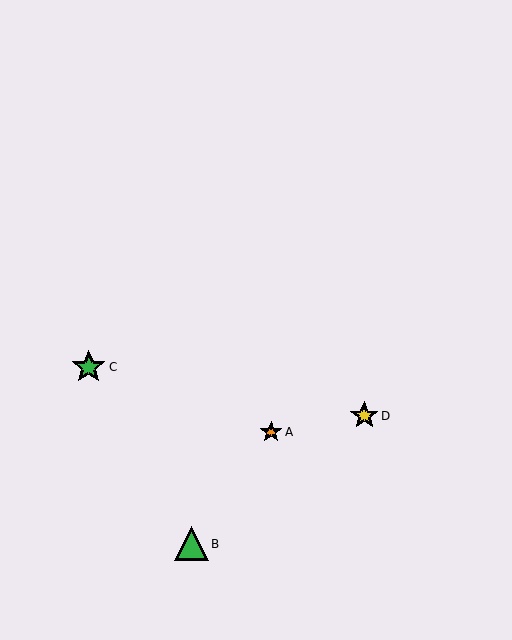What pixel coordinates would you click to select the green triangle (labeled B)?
Click at (192, 544) to select the green triangle B.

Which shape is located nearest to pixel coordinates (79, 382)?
The green star (labeled C) at (89, 367) is nearest to that location.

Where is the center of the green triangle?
The center of the green triangle is at (192, 544).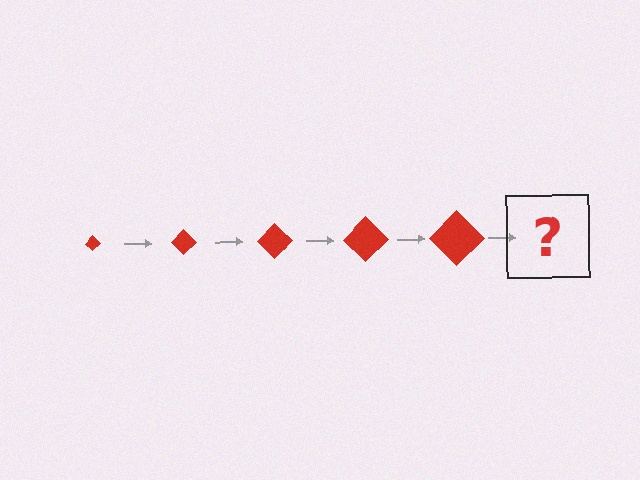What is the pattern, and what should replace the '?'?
The pattern is that the diamond gets progressively larger each step. The '?' should be a red diamond, larger than the previous one.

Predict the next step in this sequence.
The next step is a red diamond, larger than the previous one.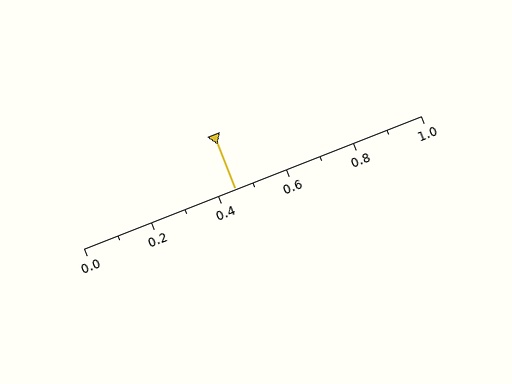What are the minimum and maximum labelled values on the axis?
The axis runs from 0.0 to 1.0.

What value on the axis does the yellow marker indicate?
The marker indicates approximately 0.45.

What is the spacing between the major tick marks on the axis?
The major ticks are spaced 0.2 apart.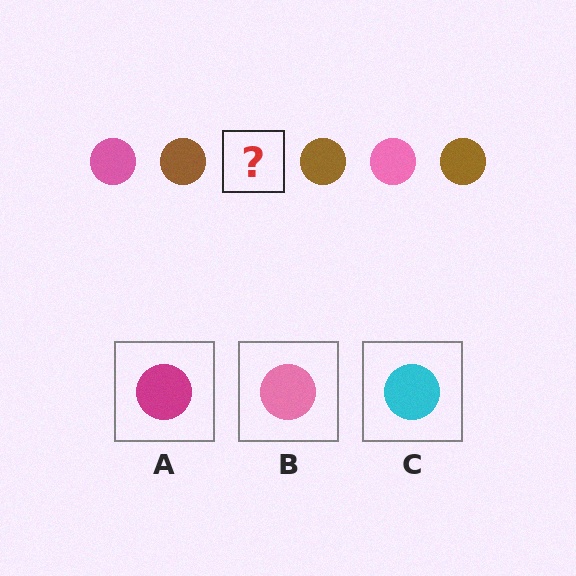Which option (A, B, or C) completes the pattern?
B.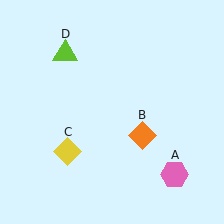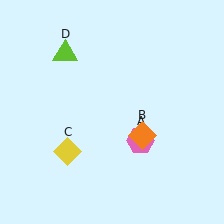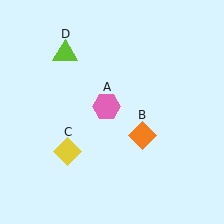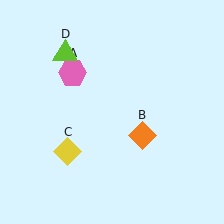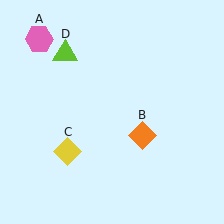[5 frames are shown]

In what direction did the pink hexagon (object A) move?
The pink hexagon (object A) moved up and to the left.